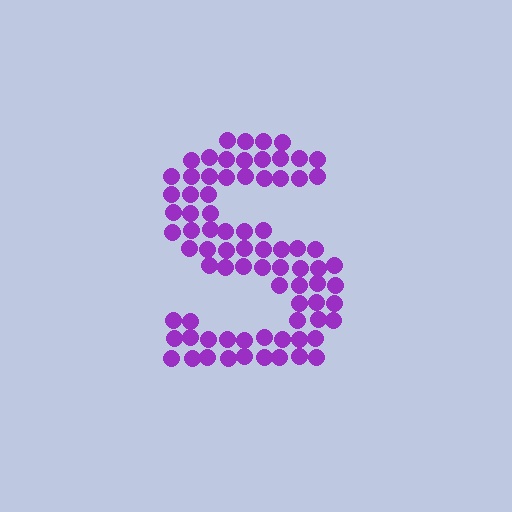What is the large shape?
The large shape is the letter S.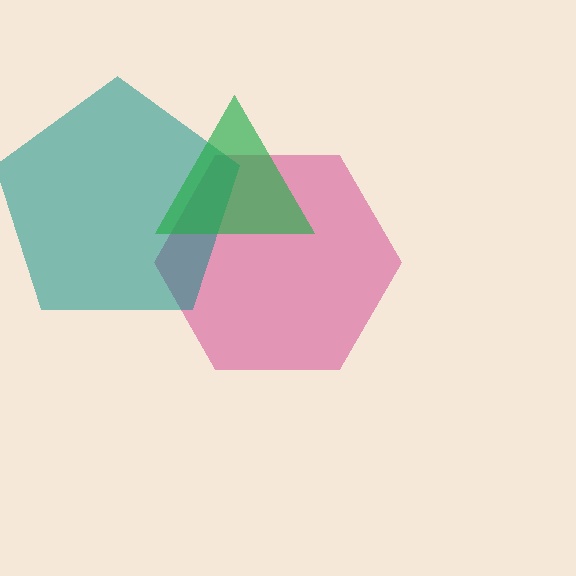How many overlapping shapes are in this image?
There are 3 overlapping shapes in the image.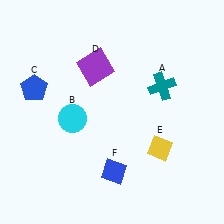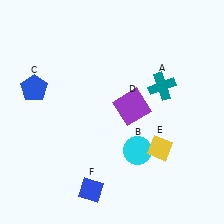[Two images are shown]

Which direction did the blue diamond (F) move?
The blue diamond (F) moved left.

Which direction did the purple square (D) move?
The purple square (D) moved down.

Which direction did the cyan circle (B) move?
The cyan circle (B) moved right.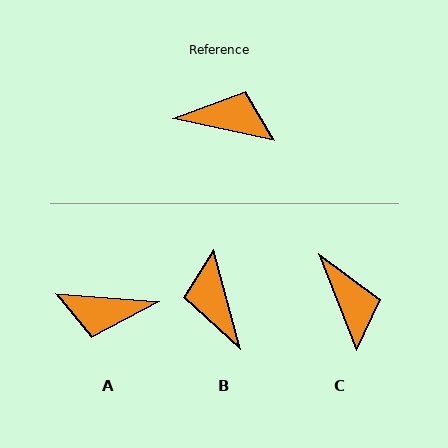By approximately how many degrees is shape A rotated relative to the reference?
Approximately 172 degrees clockwise.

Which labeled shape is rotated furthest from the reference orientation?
A, about 172 degrees away.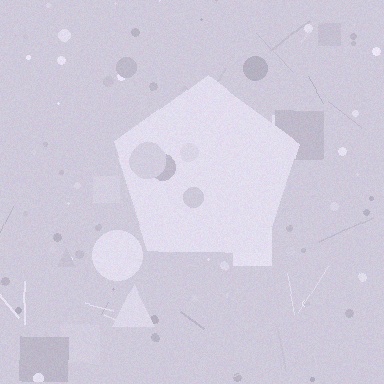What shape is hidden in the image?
A pentagon is hidden in the image.